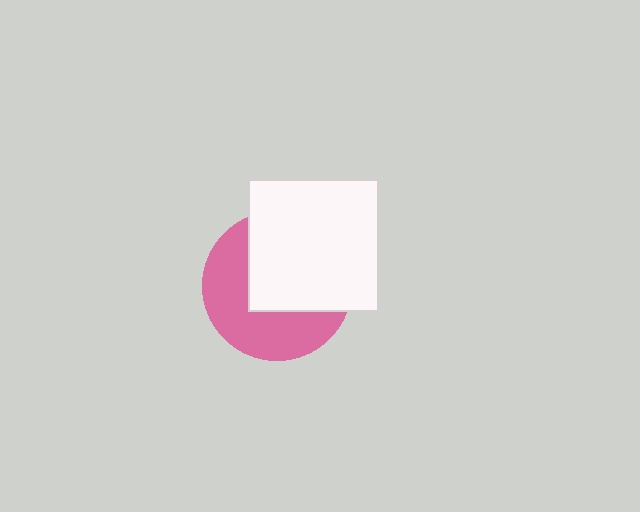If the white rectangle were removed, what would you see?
You would see the complete pink circle.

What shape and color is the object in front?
The object in front is a white rectangle.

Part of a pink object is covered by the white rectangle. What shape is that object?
It is a circle.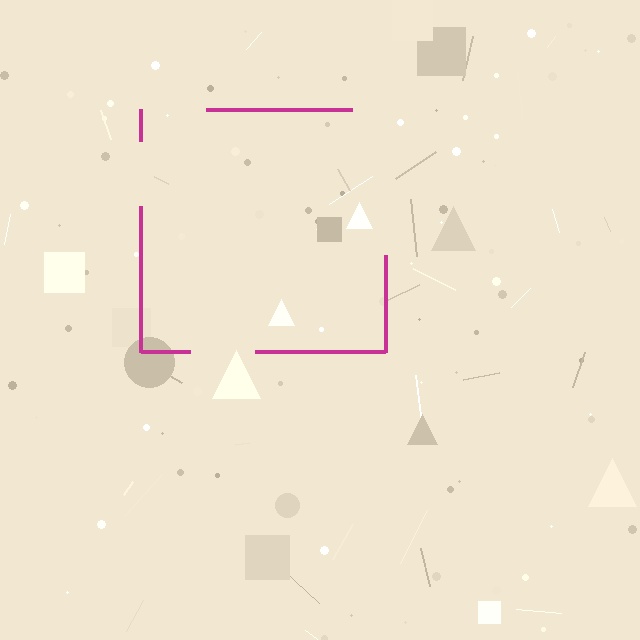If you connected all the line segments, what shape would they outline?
They would outline a square.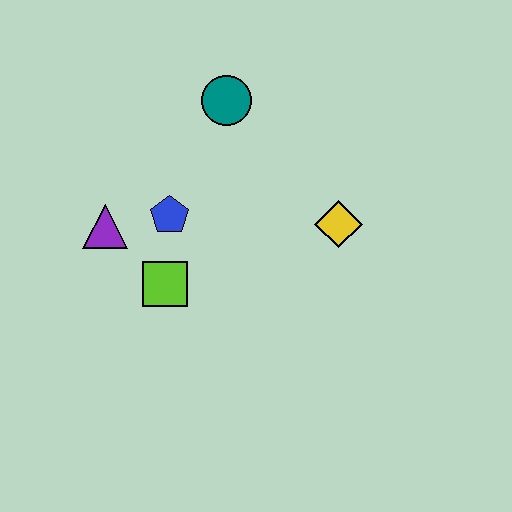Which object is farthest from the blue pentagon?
The yellow diamond is farthest from the blue pentagon.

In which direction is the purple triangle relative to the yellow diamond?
The purple triangle is to the left of the yellow diamond.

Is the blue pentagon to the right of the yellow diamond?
No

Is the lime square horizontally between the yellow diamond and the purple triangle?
Yes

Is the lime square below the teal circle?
Yes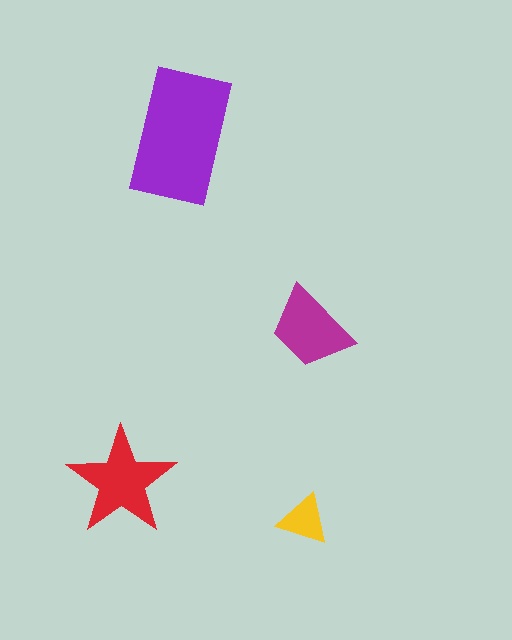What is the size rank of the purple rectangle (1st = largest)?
1st.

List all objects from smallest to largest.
The yellow triangle, the magenta trapezoid, the red star, the purple rectangle.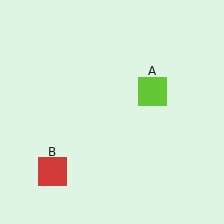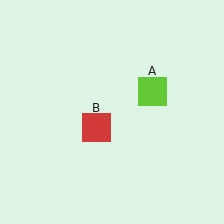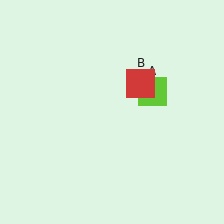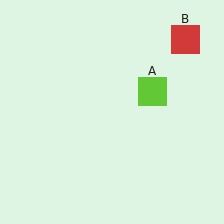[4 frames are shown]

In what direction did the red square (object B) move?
The red square (object B) moved up and to the right.